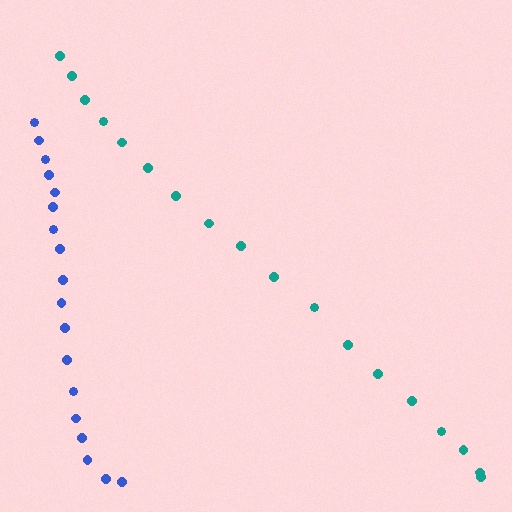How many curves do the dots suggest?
There are 2 distinct paths.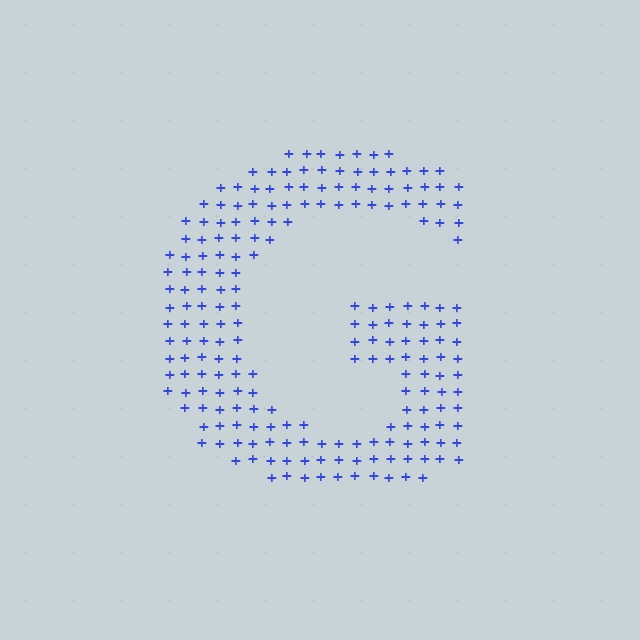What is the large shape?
The large shape is the letter G.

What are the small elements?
The small elements are plus signs.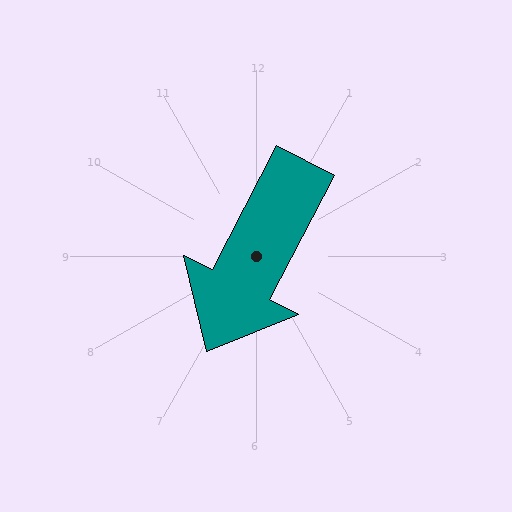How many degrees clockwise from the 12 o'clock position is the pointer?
Approximately 207 degrees.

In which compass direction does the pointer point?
Southwest.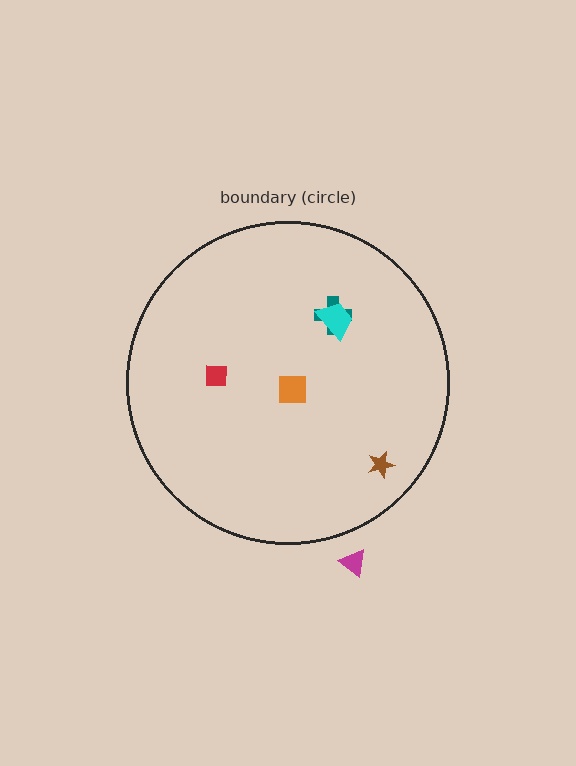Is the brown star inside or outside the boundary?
Inside.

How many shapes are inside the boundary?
5 inside, 1 outside.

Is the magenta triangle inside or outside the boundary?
Outside.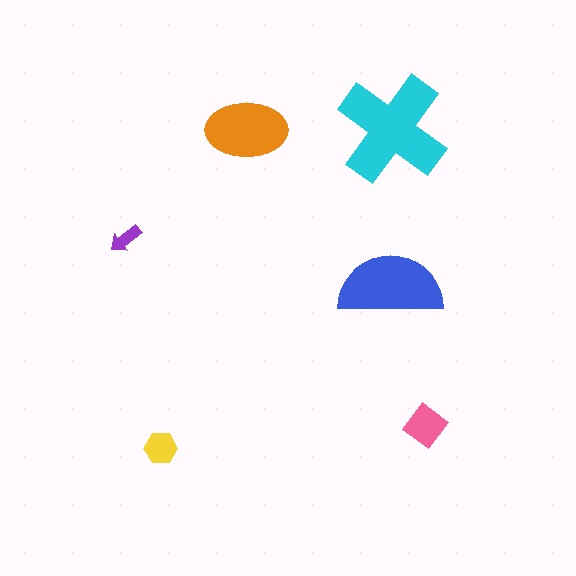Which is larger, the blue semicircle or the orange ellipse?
The blue semicircle.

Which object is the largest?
The cyan cross.